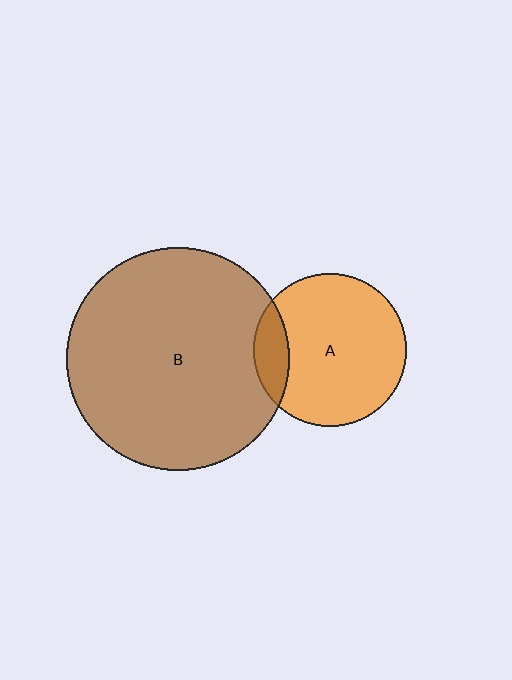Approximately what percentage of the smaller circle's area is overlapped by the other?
Approximately 15%.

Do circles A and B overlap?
Yes.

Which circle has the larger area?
Circle B (brown).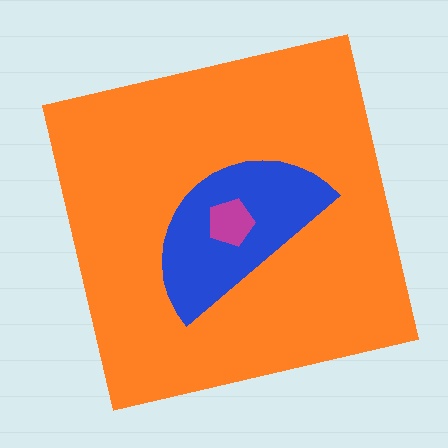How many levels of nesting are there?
3.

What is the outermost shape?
The orange square.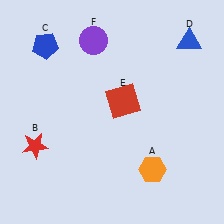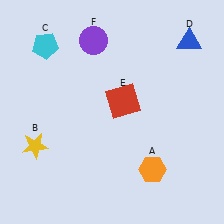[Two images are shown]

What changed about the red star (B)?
In Image 1, B is red. In Image 2, it changed to yellow.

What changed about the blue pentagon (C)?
In Image 1, C is blue. In Image 2, it changed to cyan.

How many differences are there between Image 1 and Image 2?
There are 2 differences between the two images.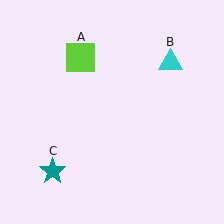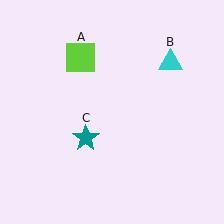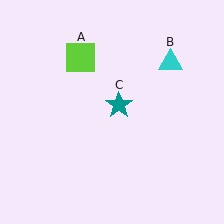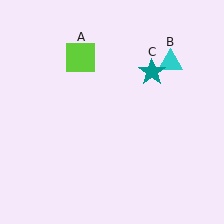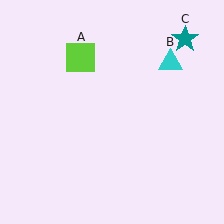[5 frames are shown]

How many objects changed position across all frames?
1 object changed position: teal star (object C).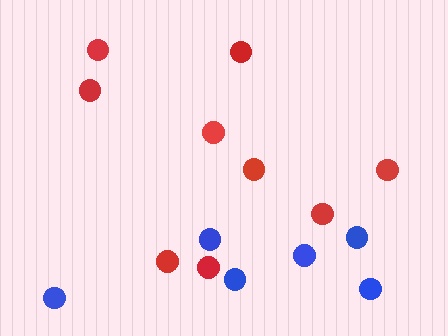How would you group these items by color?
There are 2 groups: one group of red circles (9) and one group of blue circles (6).